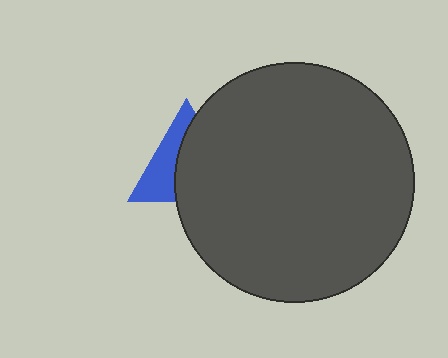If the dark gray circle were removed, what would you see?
You would see the complete blue triangle.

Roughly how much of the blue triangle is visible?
A small part of it is visible (roughly 41%).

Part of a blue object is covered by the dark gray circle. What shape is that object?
It is a triangle.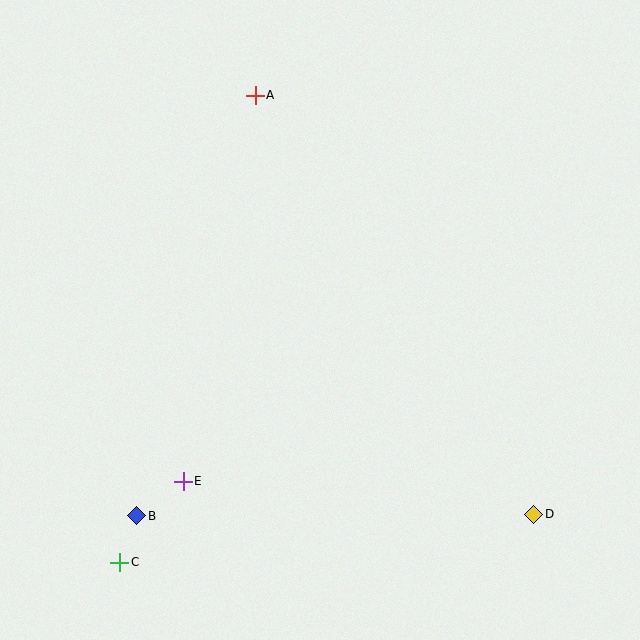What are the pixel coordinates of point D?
Point D is at (534, 514).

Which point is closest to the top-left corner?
Point A is closest to the top-left corner.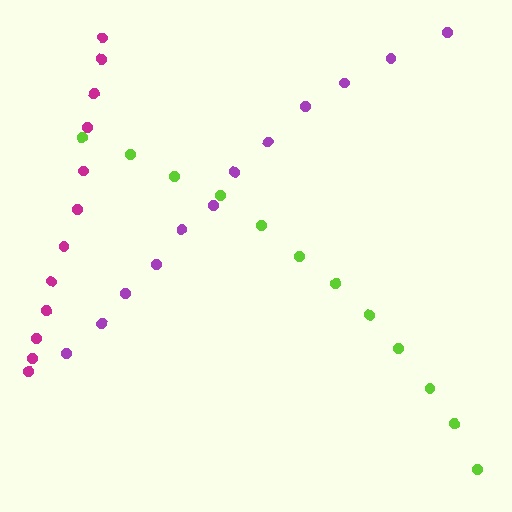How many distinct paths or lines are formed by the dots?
There are 3 distinct paths.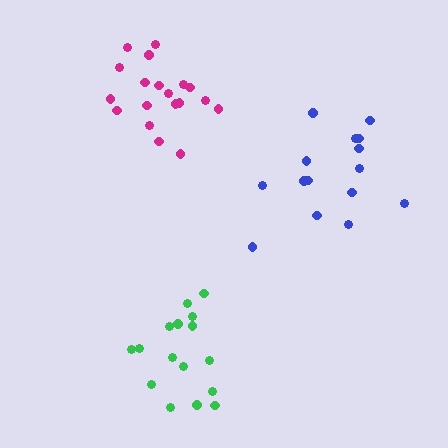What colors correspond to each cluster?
The clusters are colored: magenta, blue, green.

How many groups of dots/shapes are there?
There are 3 groups.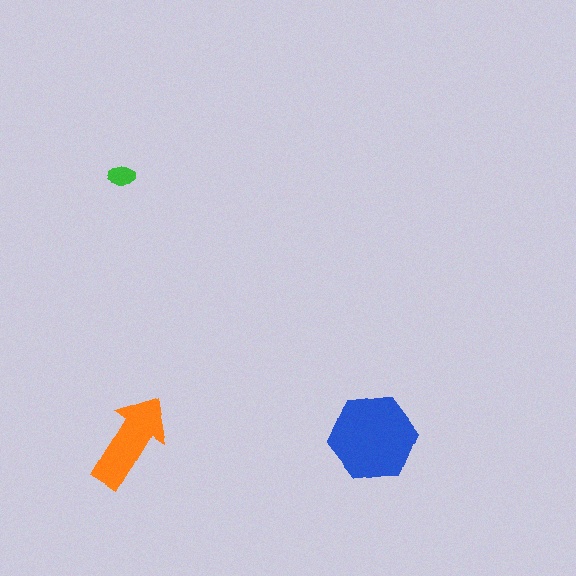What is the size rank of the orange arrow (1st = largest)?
2nd.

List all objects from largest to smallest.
The blue hexagon, the orange arrow, the green ellipse.